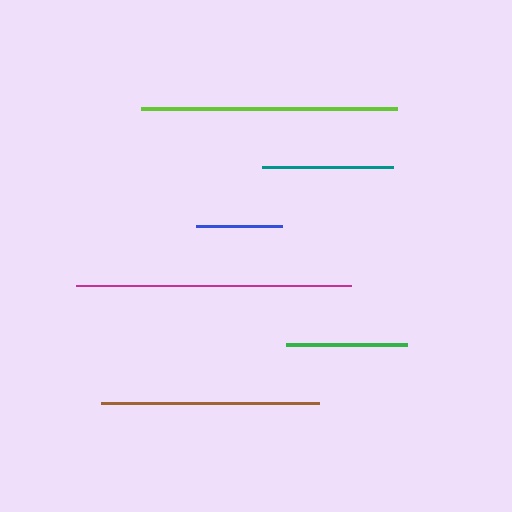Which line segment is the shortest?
The blue line is the shortest at approximately 85 pixels.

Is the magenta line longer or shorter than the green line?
The magenta line is longer than the green line.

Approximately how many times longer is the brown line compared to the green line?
The brown line is approximately 1.8 times the length of the green line.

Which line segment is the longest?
The magenta line is the longest at approximately 276 pixels.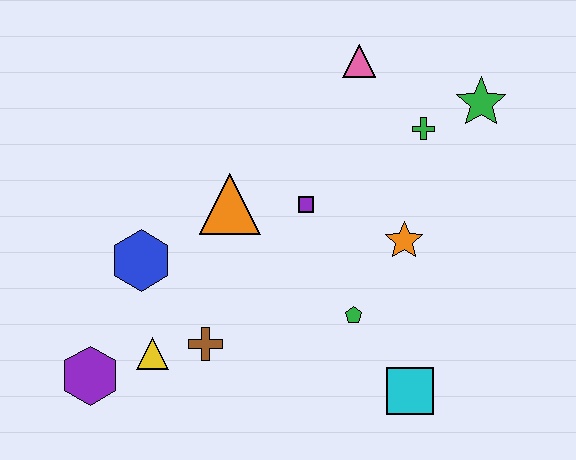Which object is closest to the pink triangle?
The green cross is closest to the pink triangle.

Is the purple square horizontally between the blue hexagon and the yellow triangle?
No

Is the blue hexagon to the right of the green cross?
No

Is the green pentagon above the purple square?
No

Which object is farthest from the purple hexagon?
The green star is farthest from the purple hexagon.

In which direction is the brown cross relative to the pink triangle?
The brown cross is below the pink triangle.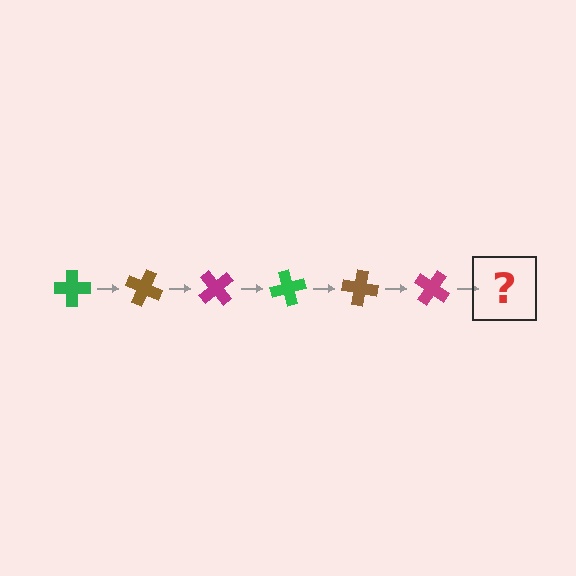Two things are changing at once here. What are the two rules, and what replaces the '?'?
The two rules are that it rotates 25 degrees each step and the color cycles through green, brown, and magenta. The '?' should be a green cross, rotated 150 degrees from the start.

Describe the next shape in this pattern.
It should be a green cross, rotated 150 degrees from the start.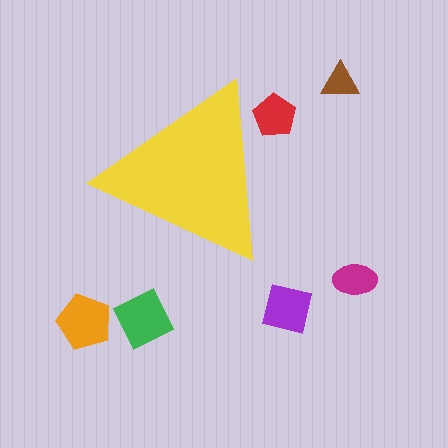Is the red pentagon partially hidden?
Yes, the red pentagon is partially hidden behind the yellow triangle.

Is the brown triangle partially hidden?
No, the brown triangle is fully visible.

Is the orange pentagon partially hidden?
No, the orange pentagon is fully visible.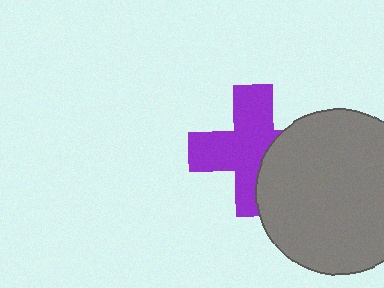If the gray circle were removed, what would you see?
You would see the complete purple cross.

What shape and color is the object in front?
The object in front is a gray circle.